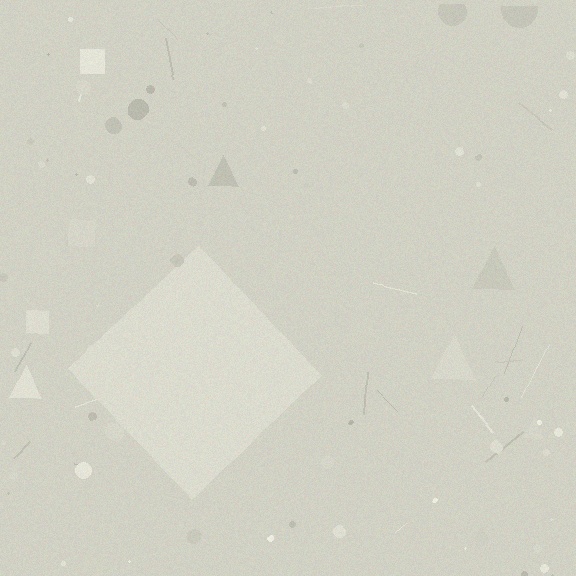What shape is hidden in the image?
A diamond is hidden in the image.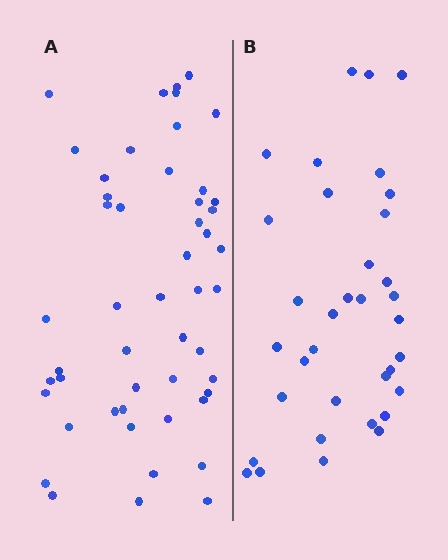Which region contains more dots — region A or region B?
Region A (the left region) has more dots.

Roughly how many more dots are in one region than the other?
Region A has approximately 15 more dots than region B.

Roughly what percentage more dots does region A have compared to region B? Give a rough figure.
About 45% more.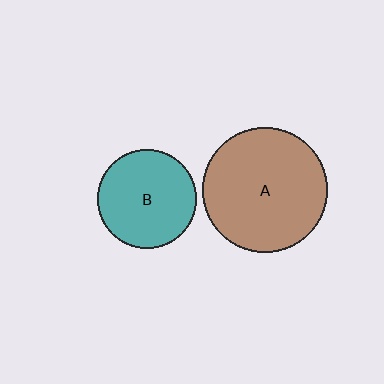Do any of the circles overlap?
No, none of the circles overlap.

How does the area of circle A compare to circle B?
Approximately 1.6 times.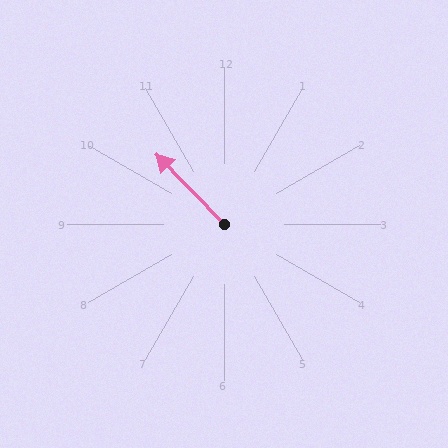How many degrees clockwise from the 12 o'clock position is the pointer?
Approximately 316 degrees.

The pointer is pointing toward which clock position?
Roughly 11 o'clock.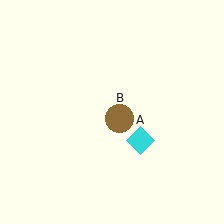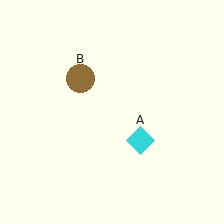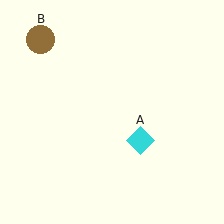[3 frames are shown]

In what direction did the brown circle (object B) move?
The brown circle (object B) moved up and to the left.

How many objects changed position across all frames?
1 object changed position: brown circle (object B).